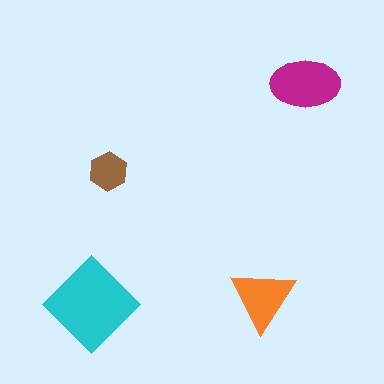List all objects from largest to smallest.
The cyan diamond, the magenta ellipse, the orange triangle, the brown hexagon.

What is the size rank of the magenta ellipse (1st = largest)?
2nd.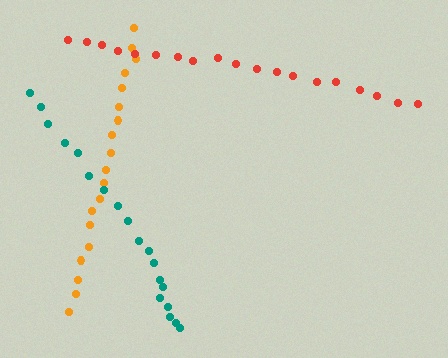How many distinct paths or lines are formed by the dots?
There are 3 distinct paths.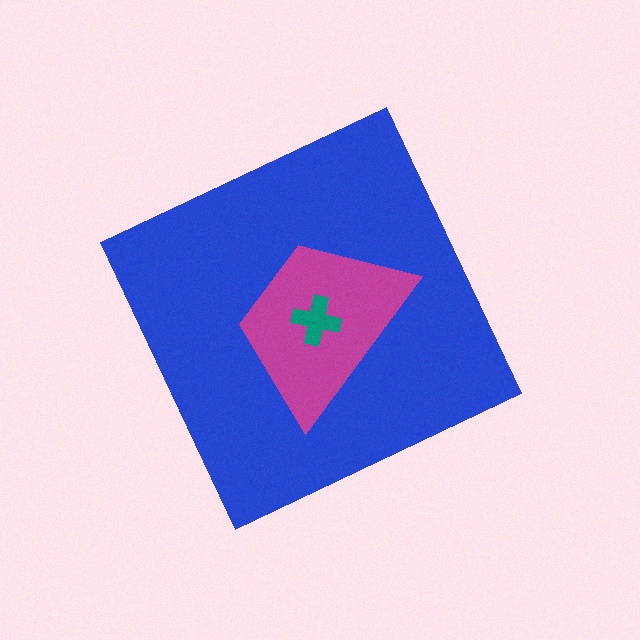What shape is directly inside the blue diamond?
The magenta trapezoid.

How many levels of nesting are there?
3.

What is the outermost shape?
The blue diamond.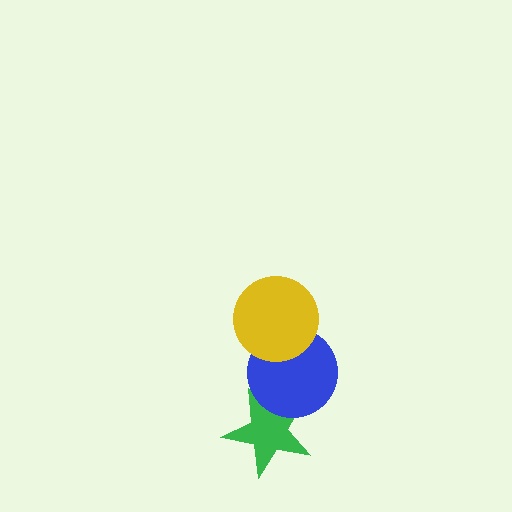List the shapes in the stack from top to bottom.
From top to bottom: the yellow circle, the blue circle, the green star.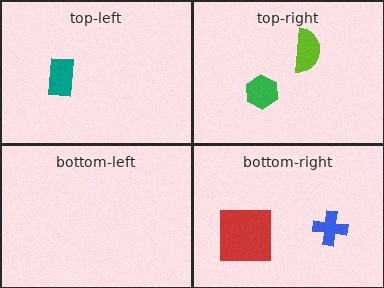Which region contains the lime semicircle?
The top-right region.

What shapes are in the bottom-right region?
The blue cross, the red square.